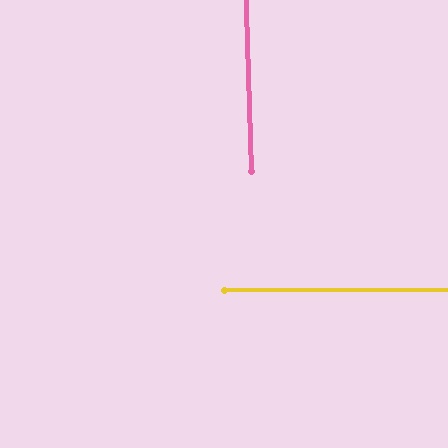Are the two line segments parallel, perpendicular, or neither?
Perpendicular — they meet at approximately 89°.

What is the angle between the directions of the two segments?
Approximately 89 degrees.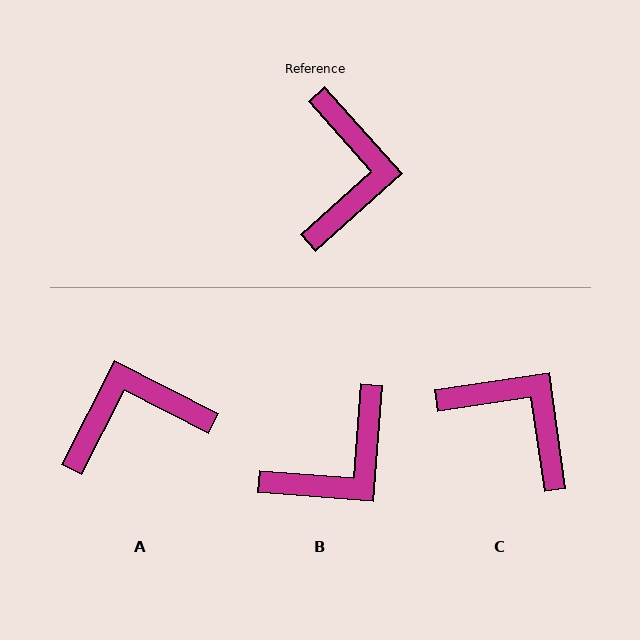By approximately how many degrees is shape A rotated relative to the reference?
Approximately 111 degrees counter-clockwise.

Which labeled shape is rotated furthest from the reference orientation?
A, about 111 degrees away.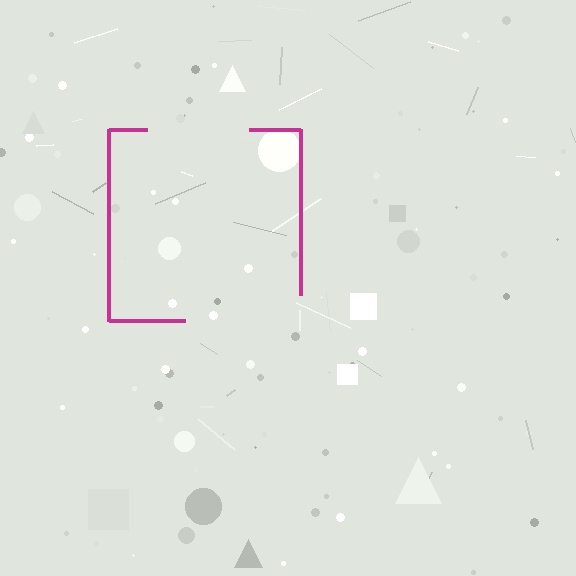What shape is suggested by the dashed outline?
The dashed outline suggests a square.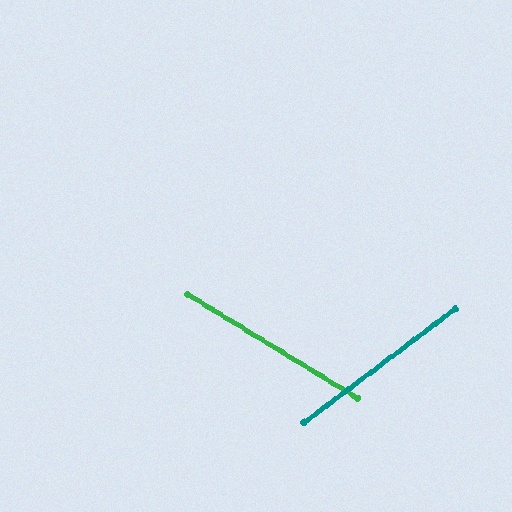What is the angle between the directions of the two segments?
Approximately 68 degrees.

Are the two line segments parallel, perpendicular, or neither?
Neither parallel nor perpendicular — they differ by about 68°.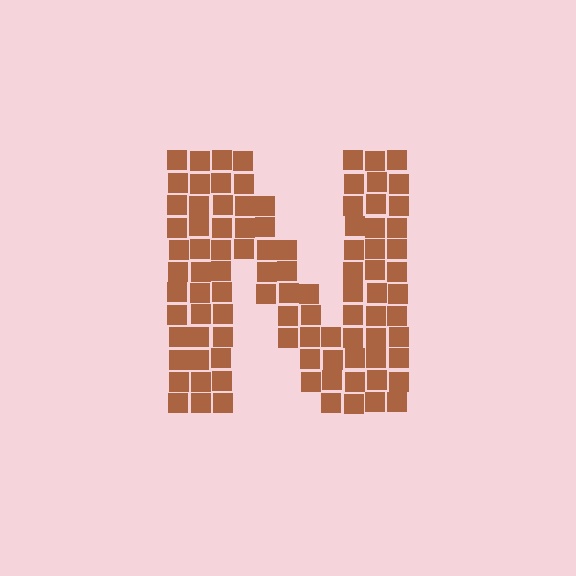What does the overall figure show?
The overall figure shows the letter N.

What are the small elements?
The small elements are squares.